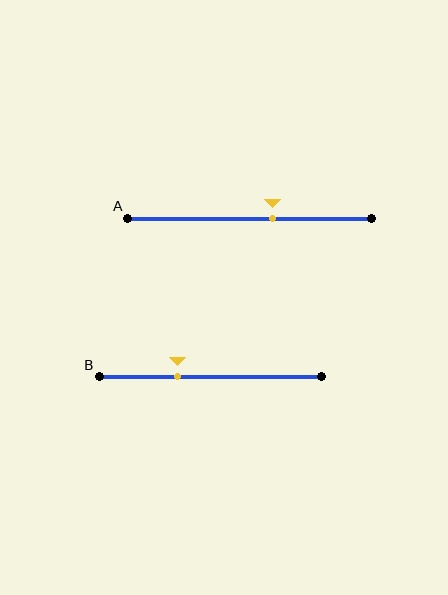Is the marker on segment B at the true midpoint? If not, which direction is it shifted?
No, the marker on segment B is shifted to the left by about 15% of the segment length.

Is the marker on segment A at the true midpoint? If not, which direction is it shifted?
No, the marker on segment A is shifted to the right by about 9% of the segment length.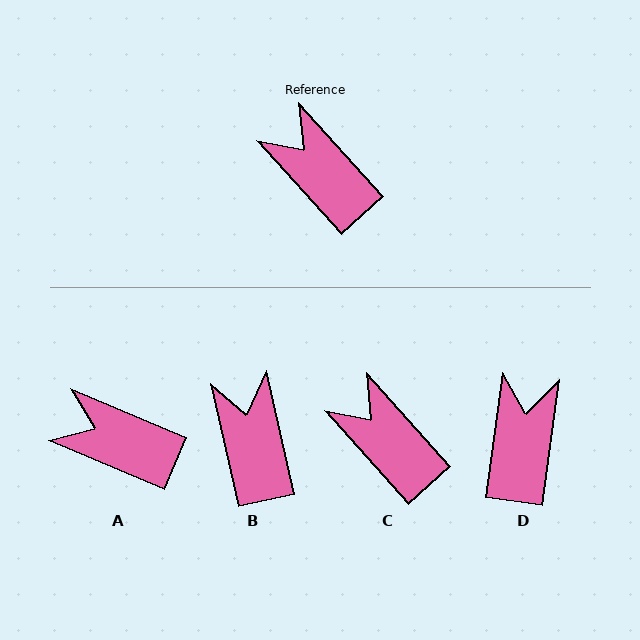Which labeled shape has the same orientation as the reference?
C.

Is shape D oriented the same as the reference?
No, it is off by about 50 degrees.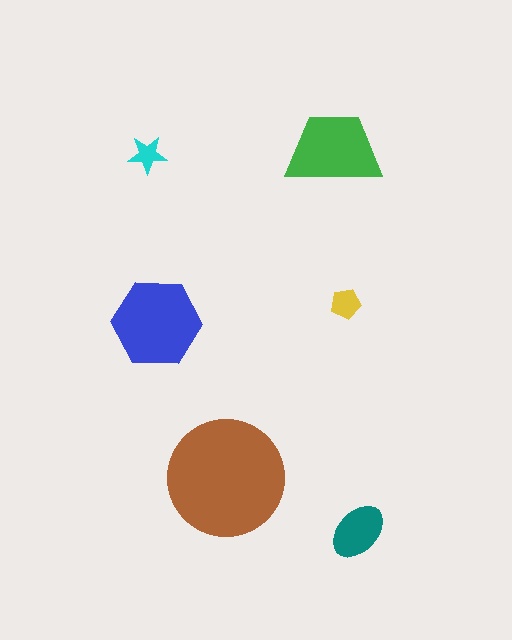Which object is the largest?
The brown circle.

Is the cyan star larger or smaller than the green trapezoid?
Smaller.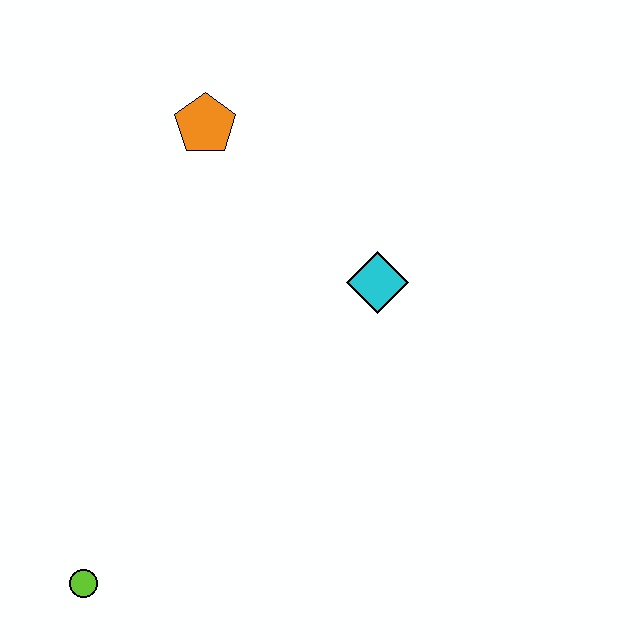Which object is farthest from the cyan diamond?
The lime circle is farthest from the cyan diamond.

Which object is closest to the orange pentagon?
The cyan diamond is closest to the orange pentagon.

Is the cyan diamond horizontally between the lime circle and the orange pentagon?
No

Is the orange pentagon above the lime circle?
Yes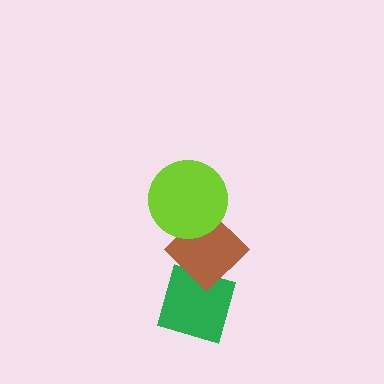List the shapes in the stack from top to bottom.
From top to bottom: the lime circle, the brown diamond, the green diamond.